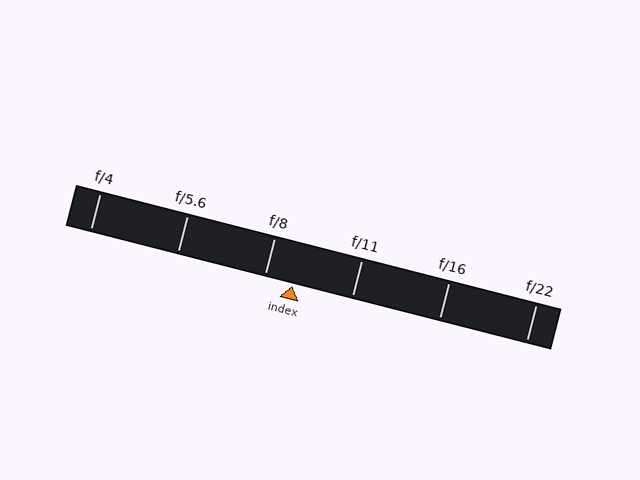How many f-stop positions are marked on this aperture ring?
There are 6 f-stop positions marked.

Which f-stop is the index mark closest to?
The index mark is closest to f/8.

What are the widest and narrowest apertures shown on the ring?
The widest aperture shown is f/4 and the narrowest is f/22.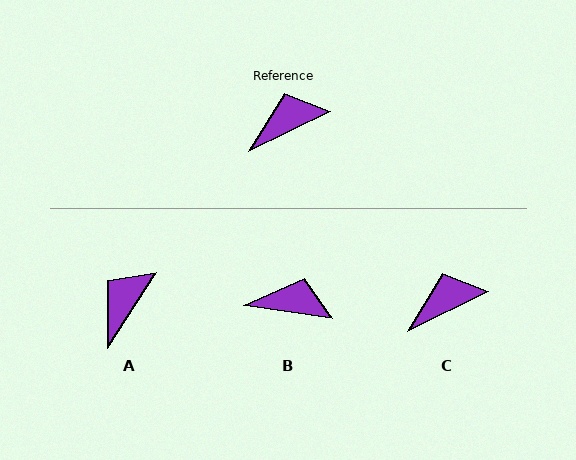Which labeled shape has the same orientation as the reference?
C.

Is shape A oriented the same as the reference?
No, it is off by about 31 degrees.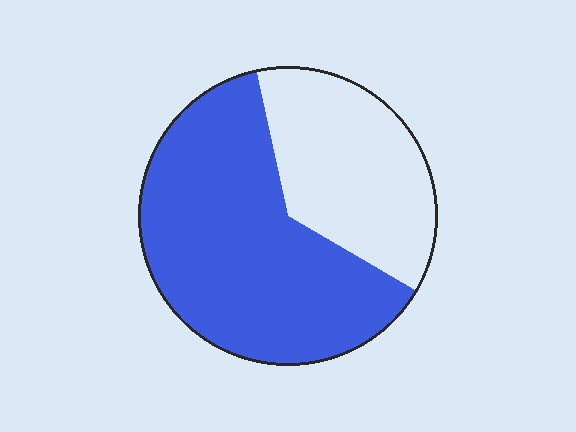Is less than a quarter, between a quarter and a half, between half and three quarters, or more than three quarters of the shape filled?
Between half and three quarters.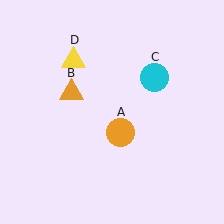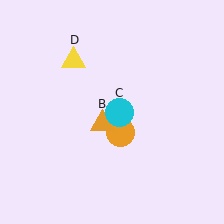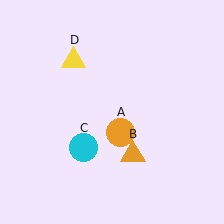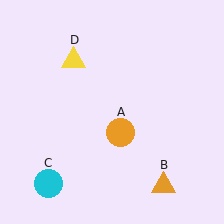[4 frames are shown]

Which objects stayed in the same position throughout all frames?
Orange circle (object A) and yellow triangle (object D) remained stationary.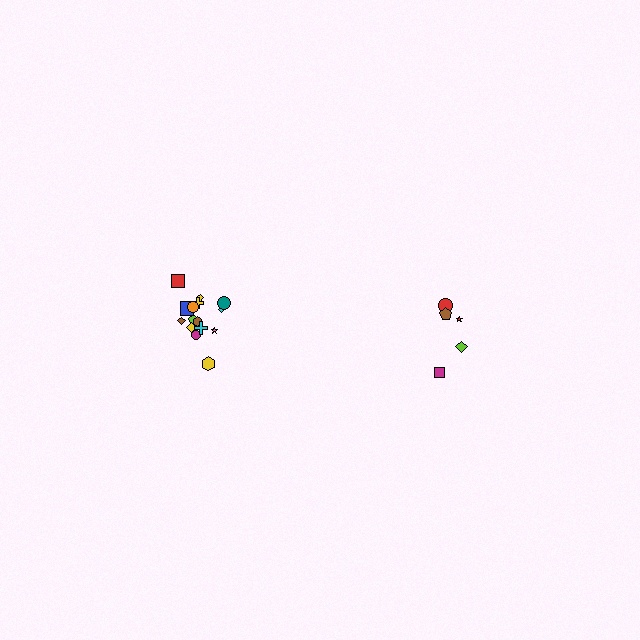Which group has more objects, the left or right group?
The left group.